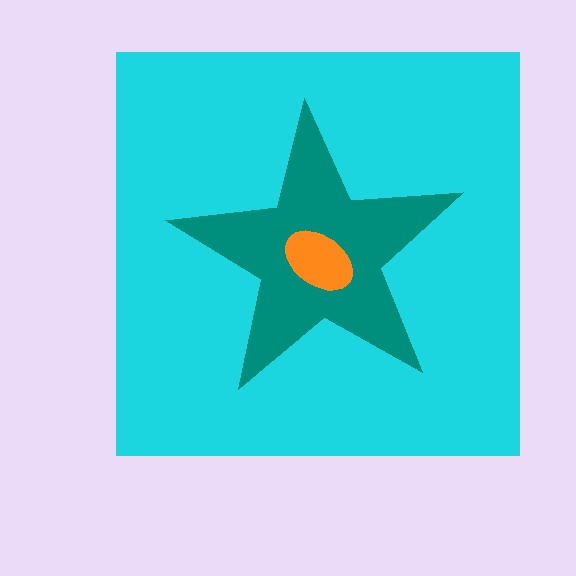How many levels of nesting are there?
3.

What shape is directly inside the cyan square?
The teal star.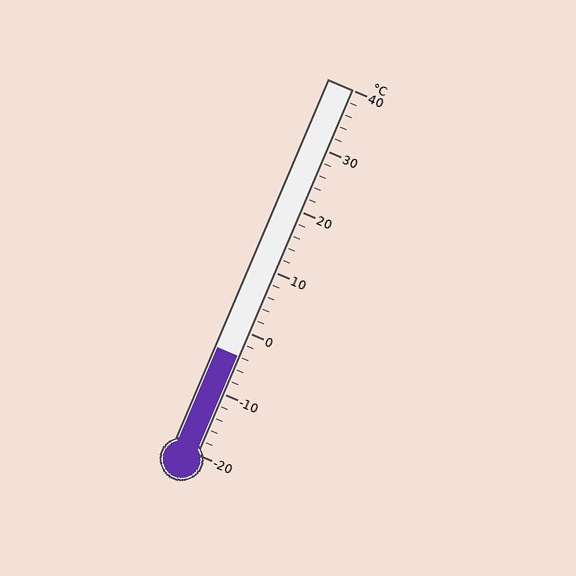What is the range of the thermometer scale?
The thermometer scale ranges from -20°C to 40°C.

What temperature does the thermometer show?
The thermometer shows approximately -4°C.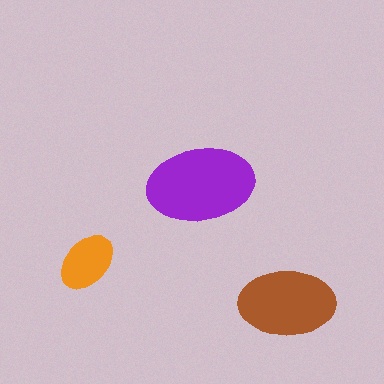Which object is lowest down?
The brown ellipse is bottommost.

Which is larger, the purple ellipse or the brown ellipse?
The purple one.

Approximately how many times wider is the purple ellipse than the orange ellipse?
About 2 times wider.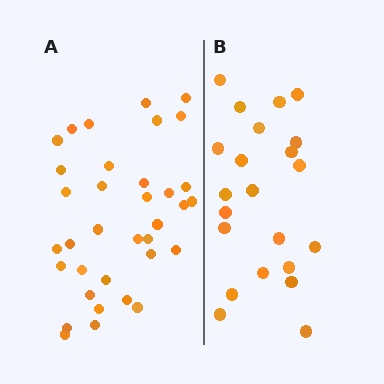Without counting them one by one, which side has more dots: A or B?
Region A (the left region) has more dots.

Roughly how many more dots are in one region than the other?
Region A has approximately 15 more dots than region B.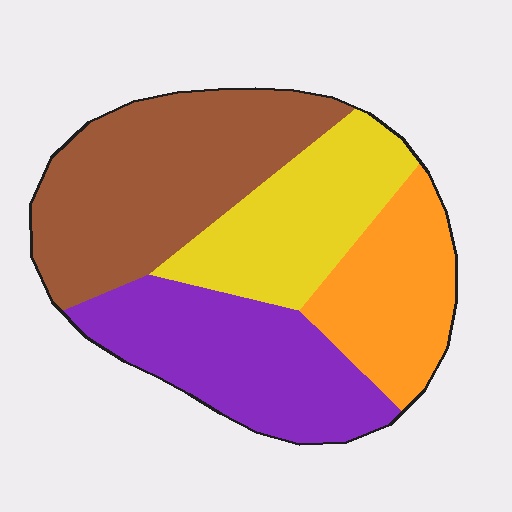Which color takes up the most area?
Brown, at roughly 35%.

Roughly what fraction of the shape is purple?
Purple takes up about one quarter (1/4) of the shape.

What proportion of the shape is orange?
Orange covers 19% of the shape.